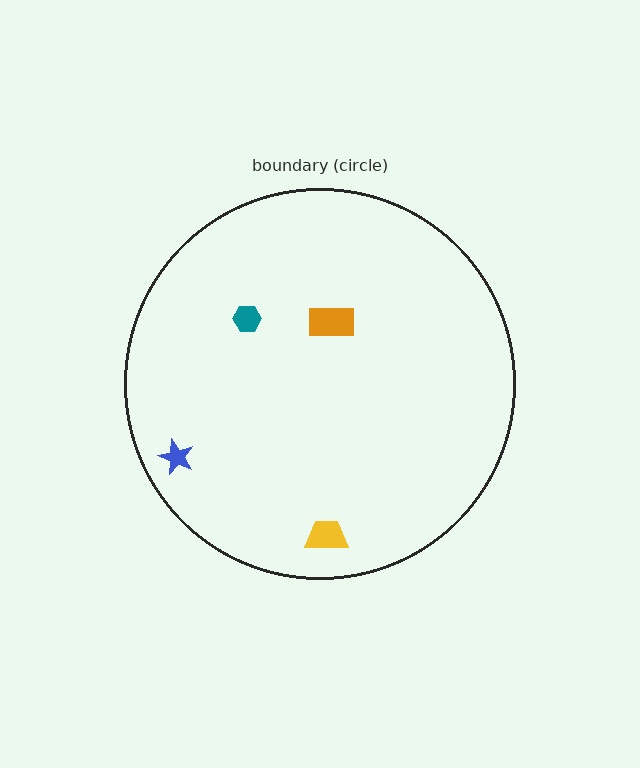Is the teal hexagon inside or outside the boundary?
Inside.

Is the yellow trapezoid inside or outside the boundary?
Inside.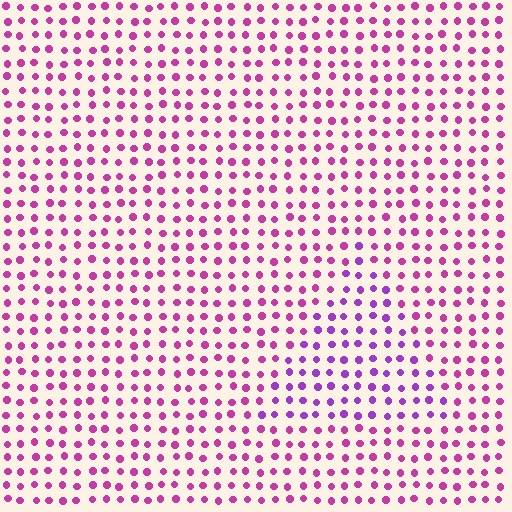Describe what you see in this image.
The image is filled with small magenta elements in a uniform arrangement. A triangle-shaped region is visible where the elements are tinted to a slightly different hue, forming a subtle color boundary.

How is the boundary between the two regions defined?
The boundary is defined purely by a slight shift in hue (about 31 degrees). Spacing, size, and orientation are identical on both sides.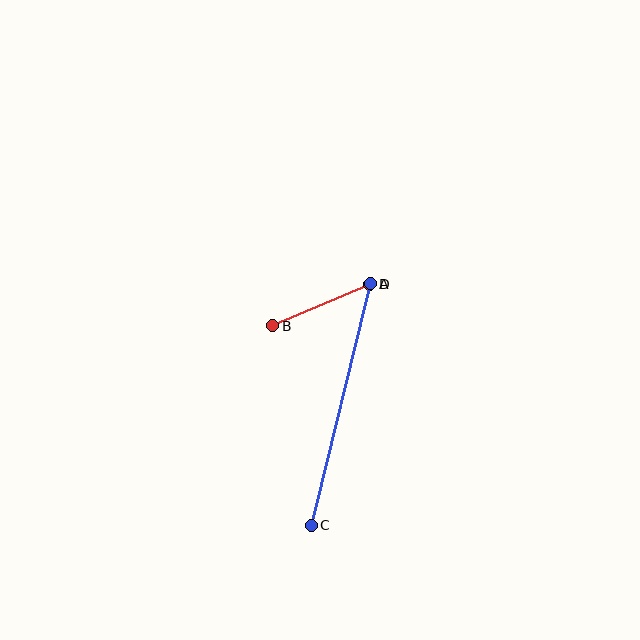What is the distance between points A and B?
The distance is approximately 105 pixels.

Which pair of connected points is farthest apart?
Points C and D are farthest apart.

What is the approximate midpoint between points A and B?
The midpoint is at approximately (321, 305) pixels.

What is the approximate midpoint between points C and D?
The midpoint is at approximately (341, 404) pixels.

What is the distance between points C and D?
The distance is approximately 249 pixels.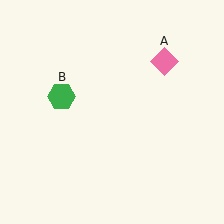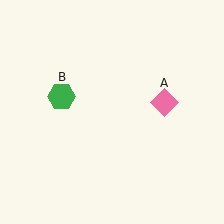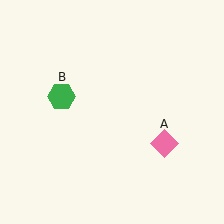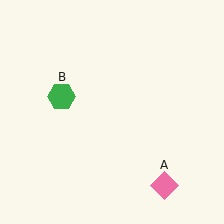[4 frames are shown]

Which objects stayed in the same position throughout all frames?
Green hexagon (object B) remained stationary.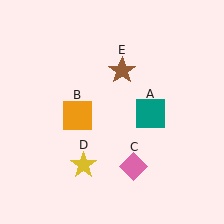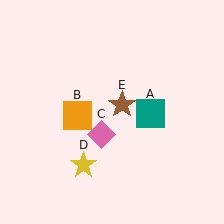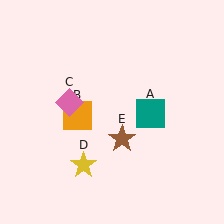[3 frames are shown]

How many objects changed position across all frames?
2 objects changed position: pink diamond (object C), brown star (object E).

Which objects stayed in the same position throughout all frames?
Teal square (object A) and orange square (object B) and yellow star (object D) remained stationary.